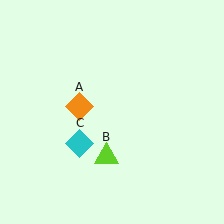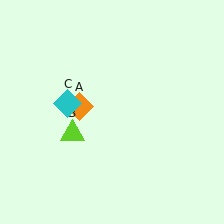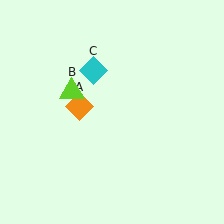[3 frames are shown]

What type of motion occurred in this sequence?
The lime triangle (object B), cyan diamond (object C) rotated clockwise around the center of the scene.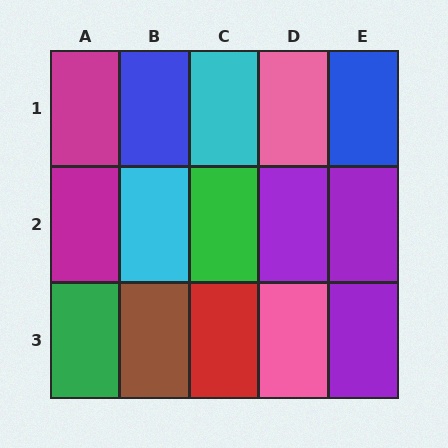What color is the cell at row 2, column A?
Magenta.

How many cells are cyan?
2 cells are cyan.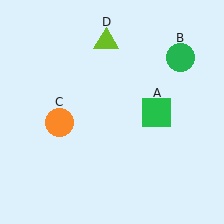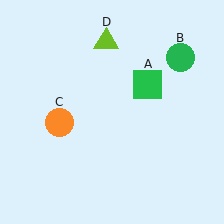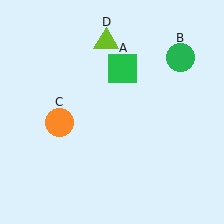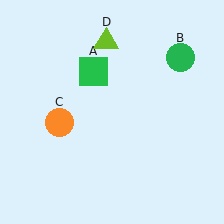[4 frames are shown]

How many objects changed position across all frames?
1 object changed position: green square (object A).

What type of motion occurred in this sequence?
The green square (object A) rotated counterclockwise around the center of the scene.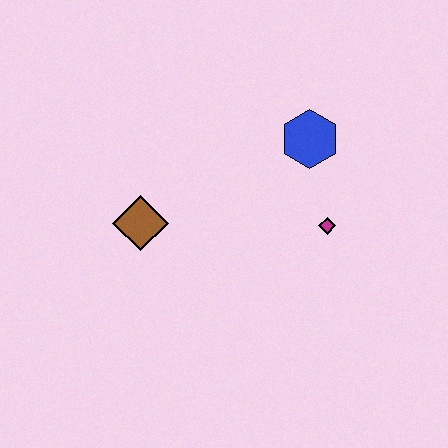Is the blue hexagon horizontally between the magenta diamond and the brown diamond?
Yes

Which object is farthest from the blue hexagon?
The brown diamond is farthest from the blue hexagon.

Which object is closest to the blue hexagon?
The magenta diamond is closest to the blue hexagon.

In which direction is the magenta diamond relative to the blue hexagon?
The magenta diamond is below the blue hexagon.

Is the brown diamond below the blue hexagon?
Yes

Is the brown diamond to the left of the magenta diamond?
Yes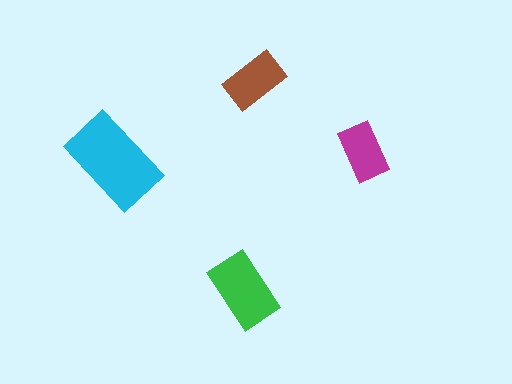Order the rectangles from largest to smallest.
the cyan one, the green one, the brown one, the magenta one.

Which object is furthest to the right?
The magenta rectangle is rightmost.